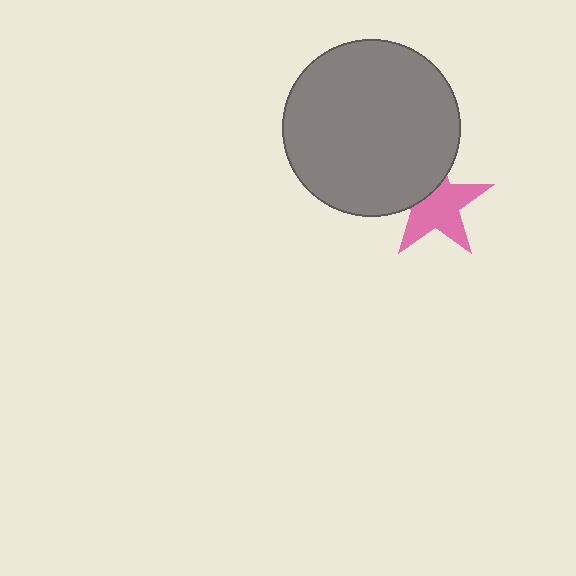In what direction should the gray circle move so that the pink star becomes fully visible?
The gray circle should move toward the upper-left. That is the shortest direction to clear the overlap and leave the pink star fully visible.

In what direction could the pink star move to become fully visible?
The pink star could move toward the lower-right. That would shift it out from behind the gray circle entirely.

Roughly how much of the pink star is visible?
Most of it is visible (roughly 67%).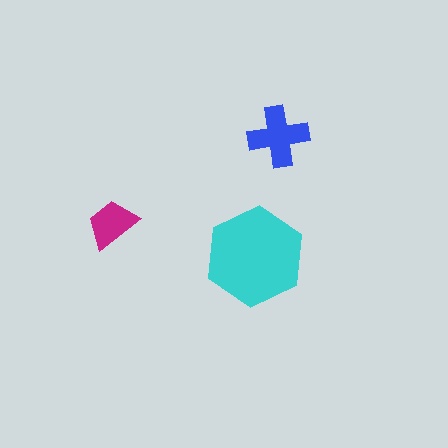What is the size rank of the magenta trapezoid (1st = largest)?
3rd.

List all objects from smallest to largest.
The magenta trapezoid, the blue cross, the cyan hexagon.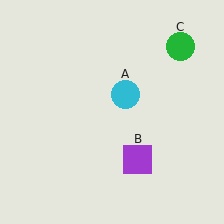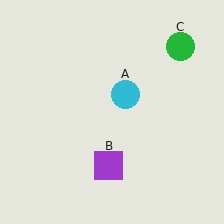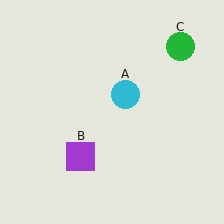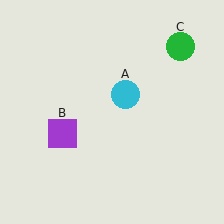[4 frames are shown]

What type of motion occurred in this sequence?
The purple square (object B) rotated clockwise around the center of the scene.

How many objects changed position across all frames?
1 object changed position: purple square (object B).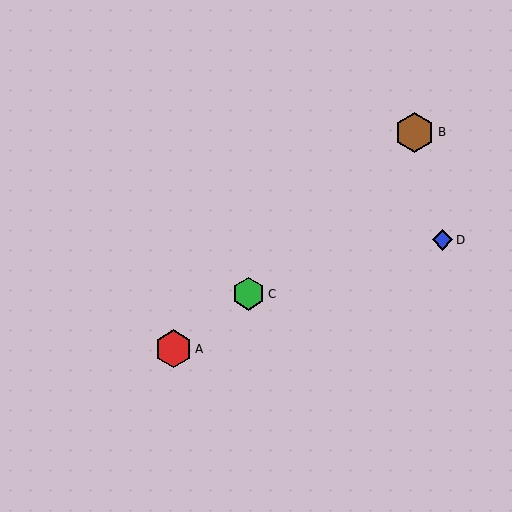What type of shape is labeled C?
Shape C is a green hexagon.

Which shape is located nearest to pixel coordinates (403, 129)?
The brown hexagon (labeled B) at (415, 132) is nearest to that location.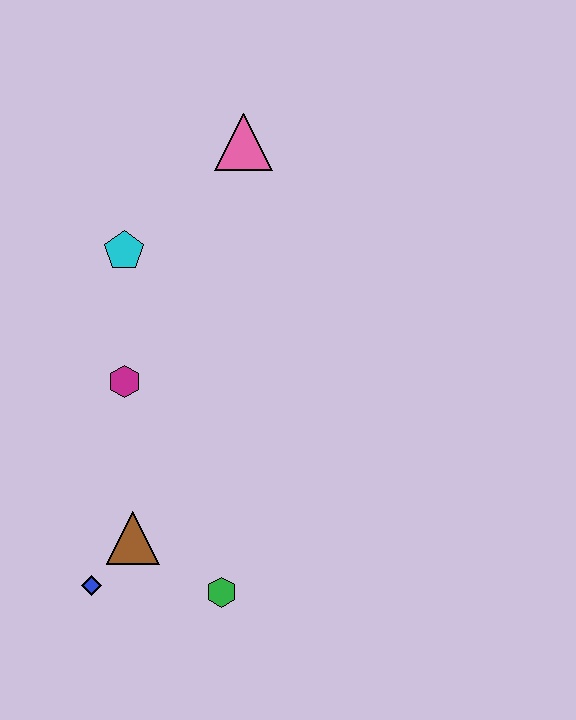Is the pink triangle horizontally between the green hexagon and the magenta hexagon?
No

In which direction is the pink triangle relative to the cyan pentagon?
The pink triangle is to the right of the cyan pentagon.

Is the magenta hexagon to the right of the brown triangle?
No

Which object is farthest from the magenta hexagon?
The pink triangle is farthest from the magenta hexagon.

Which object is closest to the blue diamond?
The brown triangle is closest to the blue diamond.